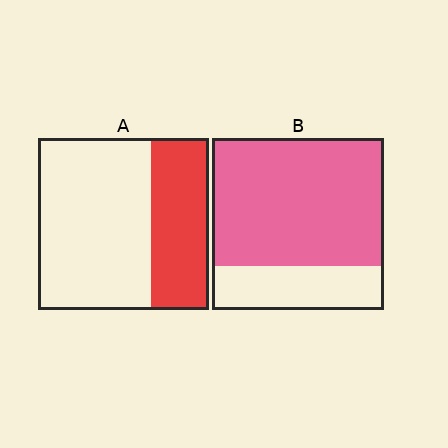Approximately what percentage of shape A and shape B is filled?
A is approximately 35% and B is approximately 75%.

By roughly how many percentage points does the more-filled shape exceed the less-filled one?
By roughly 40 percentage points (B over A).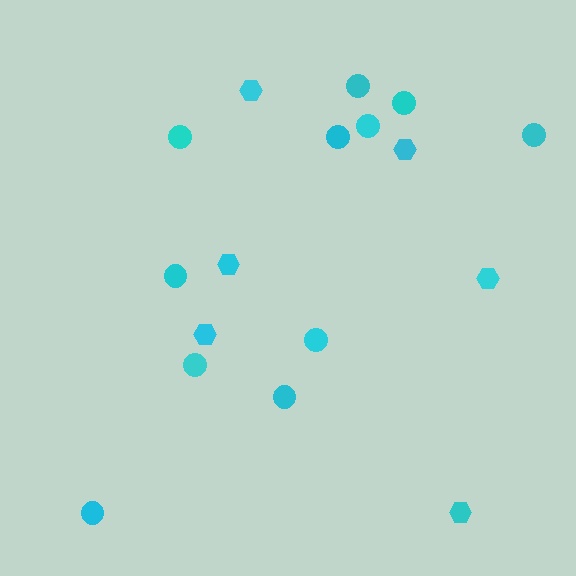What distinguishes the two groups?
There are 2 groups: one group of hexagons (6) and one group of circles (11).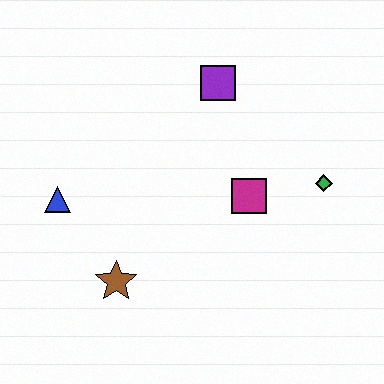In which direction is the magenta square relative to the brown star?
The magenta square is to the right of the brown star.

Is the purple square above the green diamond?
Yes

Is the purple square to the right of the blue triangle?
Yes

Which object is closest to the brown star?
The blue triangle is closest to the brown star.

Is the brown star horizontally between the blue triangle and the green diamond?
Yes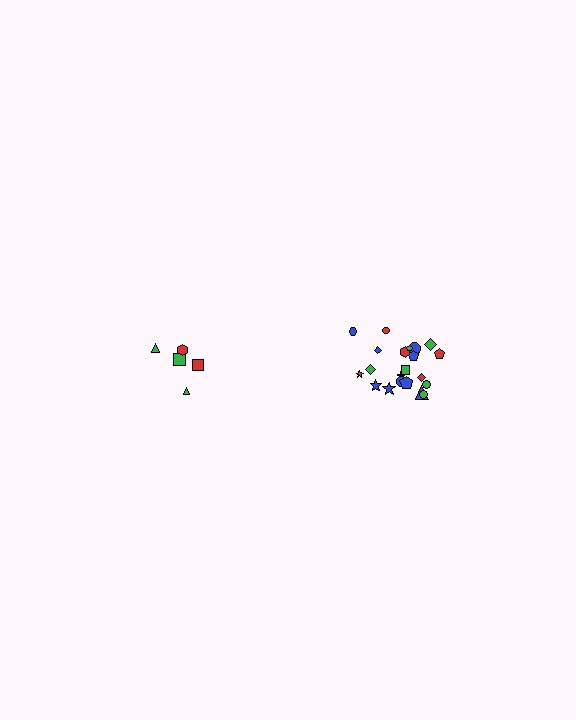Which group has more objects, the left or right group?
The right group.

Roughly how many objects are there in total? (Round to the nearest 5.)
Roughly 25 objects in total.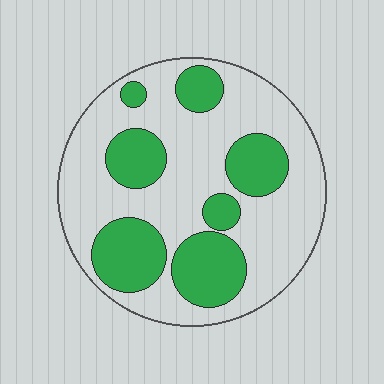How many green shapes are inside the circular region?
7.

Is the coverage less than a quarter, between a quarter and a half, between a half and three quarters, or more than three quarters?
Between a quarter and a half.